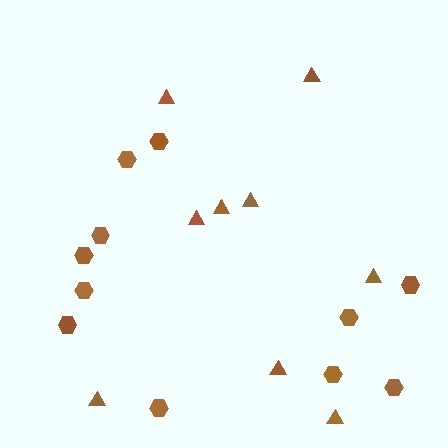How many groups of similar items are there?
There are 2 groups: one group of triangles (9) and one group of hexagons (11).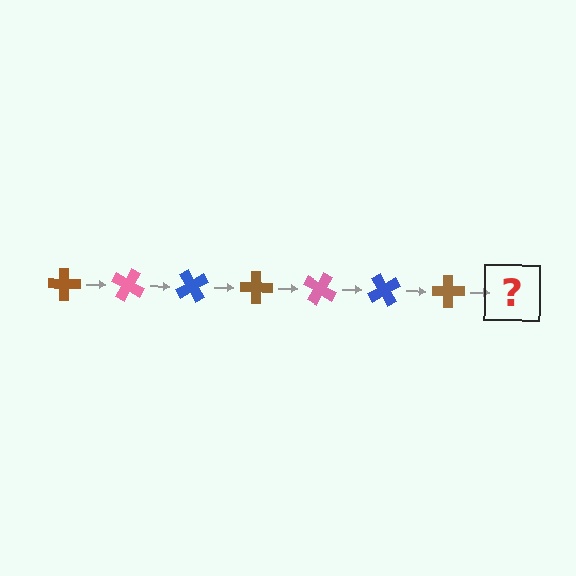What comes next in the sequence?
The next element should be a pink cross, rotated 210 degrees from the start.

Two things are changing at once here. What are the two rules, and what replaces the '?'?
The two rules are that it rotates 30 degrees each step and the color cycles through brown, pink, and blue. The '?' should be a pink cross, rotated 210 degrees from the start.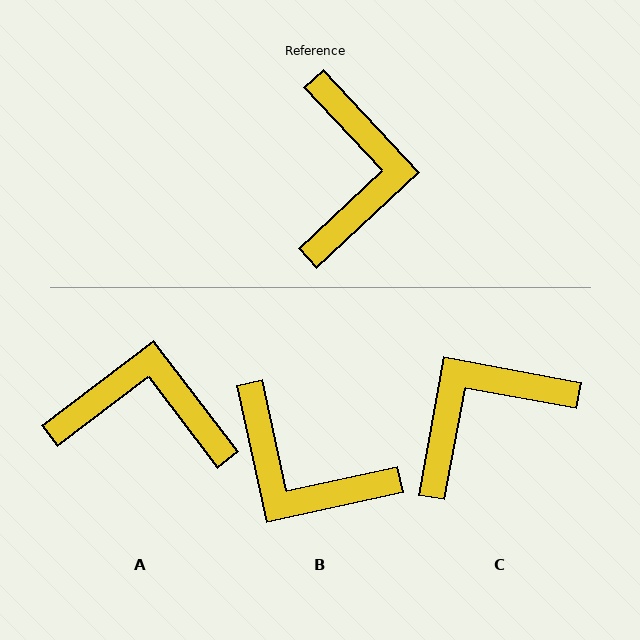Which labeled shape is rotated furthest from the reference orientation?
C, about 126 degrees away.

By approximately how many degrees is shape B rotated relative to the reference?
Approximately 121 degrees clockwise.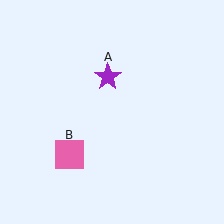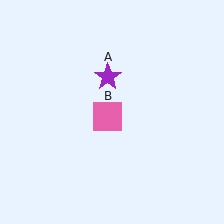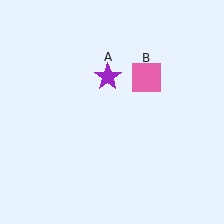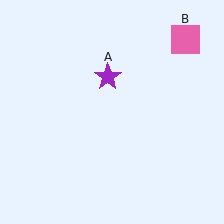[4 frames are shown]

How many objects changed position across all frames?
1 object changed position: pink square (object B).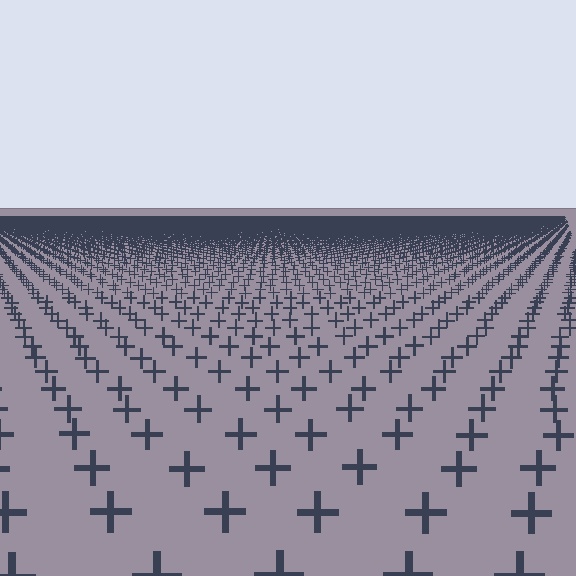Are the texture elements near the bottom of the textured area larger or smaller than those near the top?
Larger. Near the bottom, elements are closer to the viewer and appear at a bigger on-screen size.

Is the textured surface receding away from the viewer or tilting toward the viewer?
The surface is receding away from the viewer. Texture elements get smaller and denser toward the top.